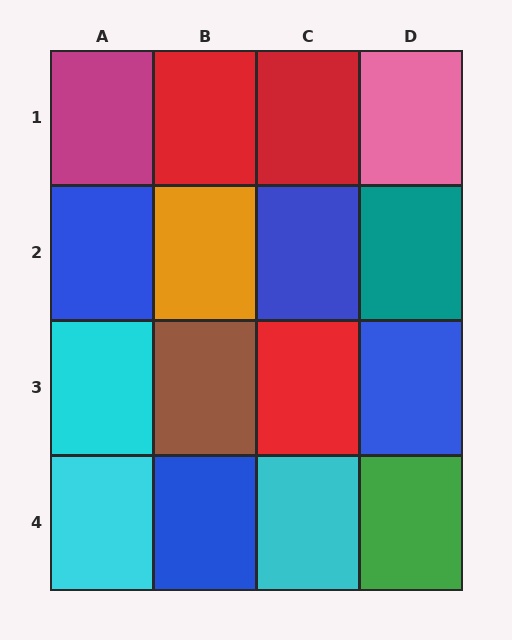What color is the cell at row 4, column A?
Cyan.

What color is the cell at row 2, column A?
Blue.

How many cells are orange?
1 cell is orange.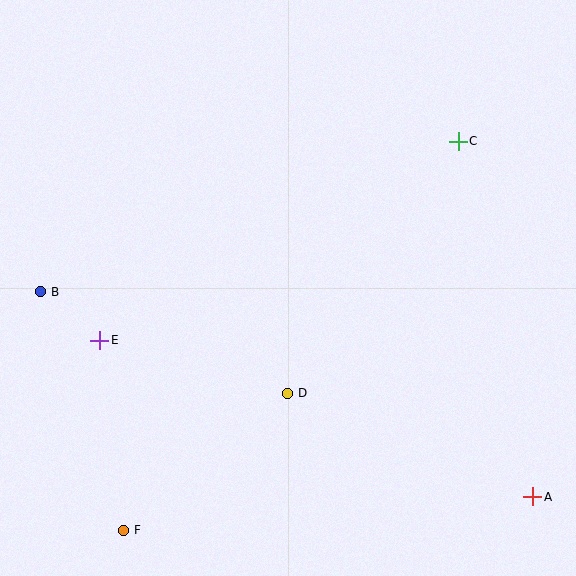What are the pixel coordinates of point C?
Point C is at (458, 141).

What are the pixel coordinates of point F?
Point F is at (123, 530).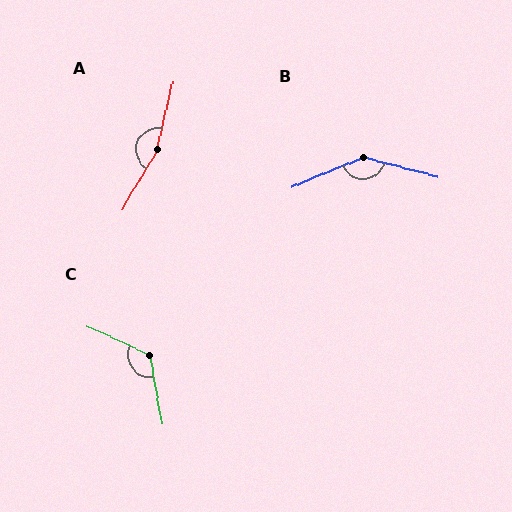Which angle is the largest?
A, at approximately 163 degrees.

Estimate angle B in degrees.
Approximately 143 degrees.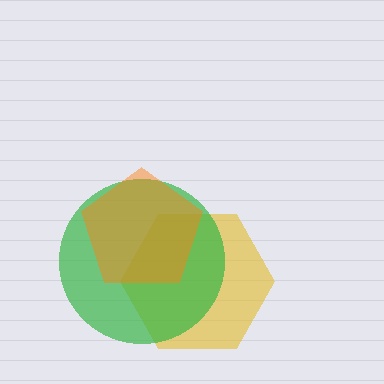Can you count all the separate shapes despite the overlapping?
Yes, there are 3 separate shapes.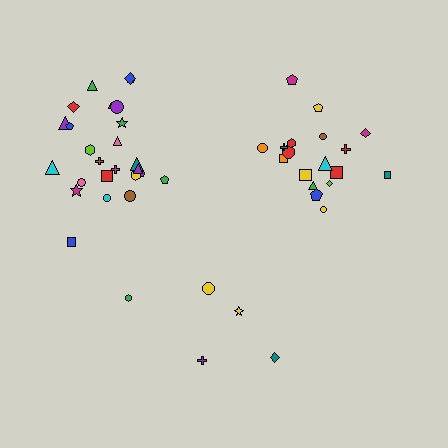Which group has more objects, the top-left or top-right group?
The top-left group.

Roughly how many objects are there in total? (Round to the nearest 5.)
Roughly 50 objects in total.